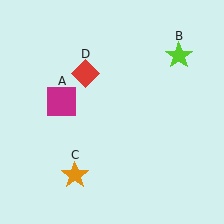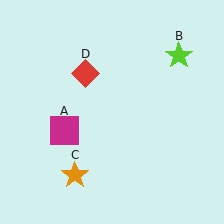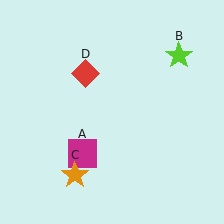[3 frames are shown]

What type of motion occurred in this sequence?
The magenta square (object A) rotated counterclockwise around the center of the scene.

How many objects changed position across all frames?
1 object changed position: magenta square (object A).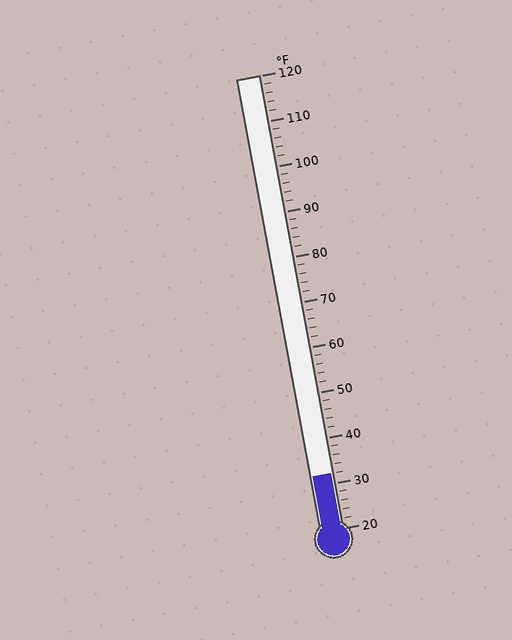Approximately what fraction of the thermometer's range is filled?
The thermometer is filled to approximately 10% of its range.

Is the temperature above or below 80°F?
The temperature is below 80°F.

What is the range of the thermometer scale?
The thermometer scale ranges from 20°F to 120°F.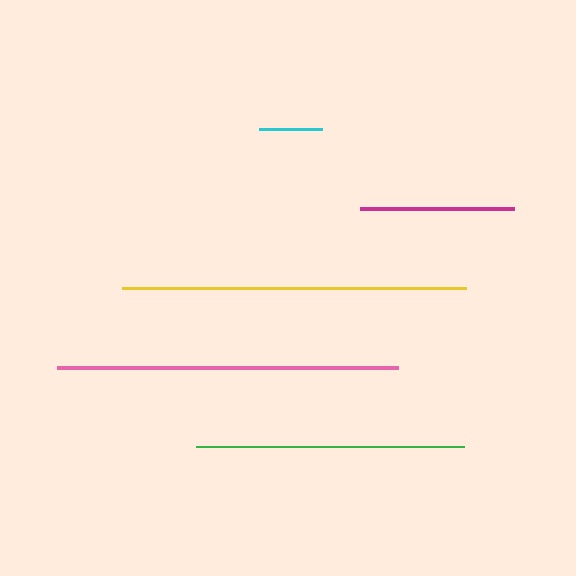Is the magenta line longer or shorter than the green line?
The green line is longer than the magenta line.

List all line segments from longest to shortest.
From longest to shortest: yellow, pink, green, magenta, cyan.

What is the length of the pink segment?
The pink segment is approximately 341 pixels long.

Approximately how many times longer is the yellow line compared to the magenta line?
The yellow line is approximately 2.2 times the length of the magenta line.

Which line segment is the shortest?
The cyan line is the shortest at approximately 63 pixels.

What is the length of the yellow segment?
The yellow segment is approximately 345 pixels long.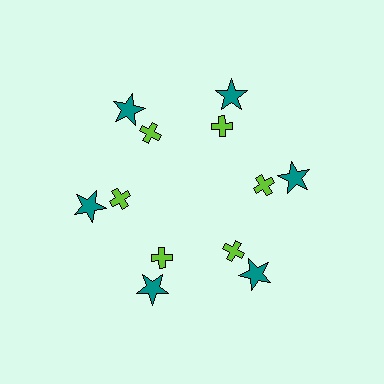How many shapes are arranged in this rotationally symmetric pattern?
There are 12 shapes, arranged in 6 groups of 2.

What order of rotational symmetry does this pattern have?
This pattern has 6-fold rotational symmetry.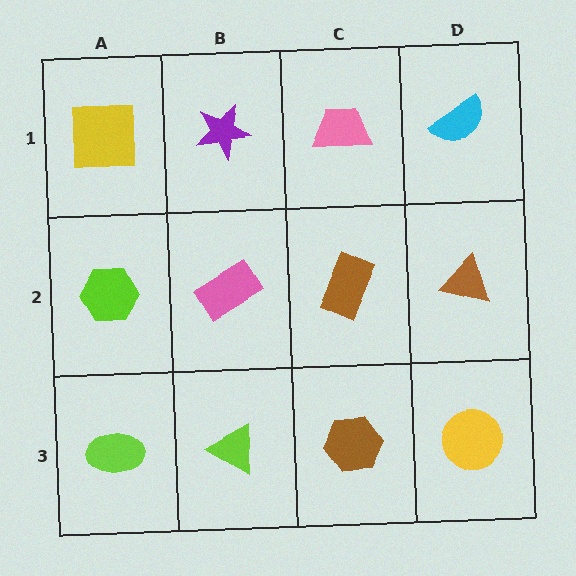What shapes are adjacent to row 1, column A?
A lime hexagon (row 2, column A), a purple star (row 1, column B).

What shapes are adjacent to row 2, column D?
A cyan semicircle (row 1, column D), a yellow circle (row 3, column D), a brown rectangle (row 2, column C).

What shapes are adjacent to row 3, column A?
A lime hexagon (row 2, column A), a lime triangle (row 3, column B).